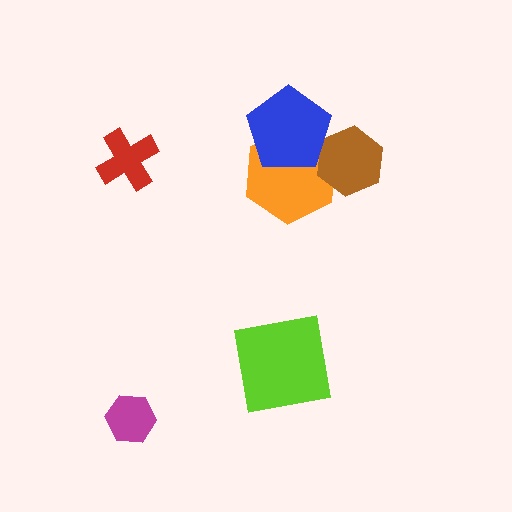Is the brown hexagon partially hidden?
Yes, it is partially covered by another shape.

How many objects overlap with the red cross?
0 objects overlap with the red cross.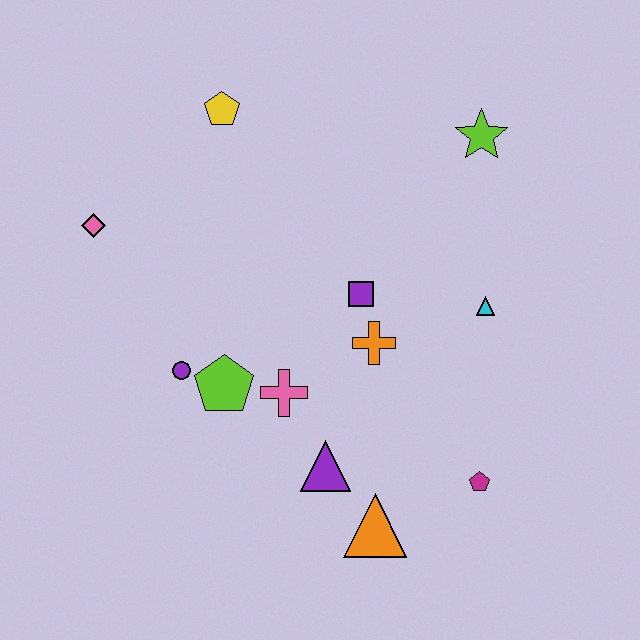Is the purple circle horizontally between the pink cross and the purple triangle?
No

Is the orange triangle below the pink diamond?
Yes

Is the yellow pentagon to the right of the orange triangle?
No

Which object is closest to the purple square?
The orange cross is closest to the purple square.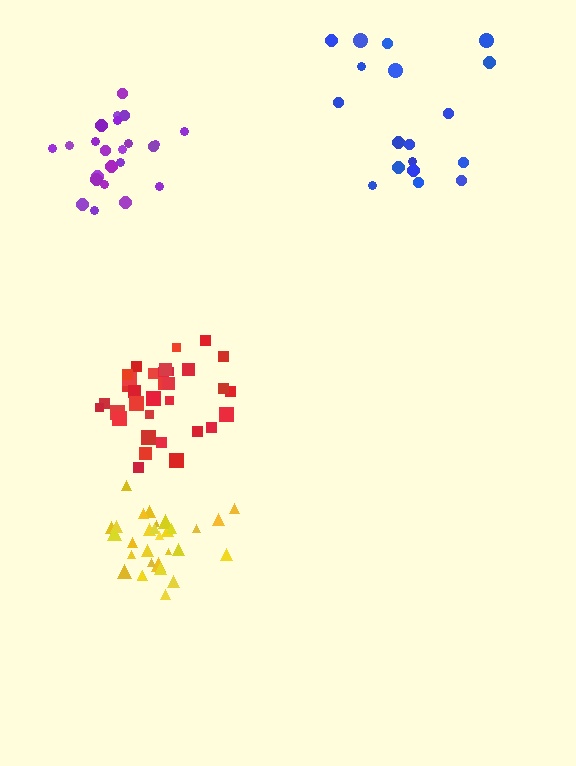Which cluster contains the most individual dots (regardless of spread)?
Red (34).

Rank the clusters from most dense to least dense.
red, yellow, purple, blue.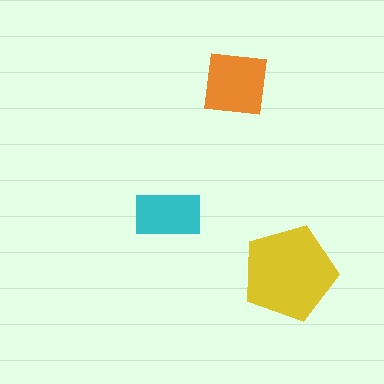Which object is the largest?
The yellow pentagon.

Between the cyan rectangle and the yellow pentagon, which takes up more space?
The yellow pentagon.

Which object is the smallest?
The cyan rectangle.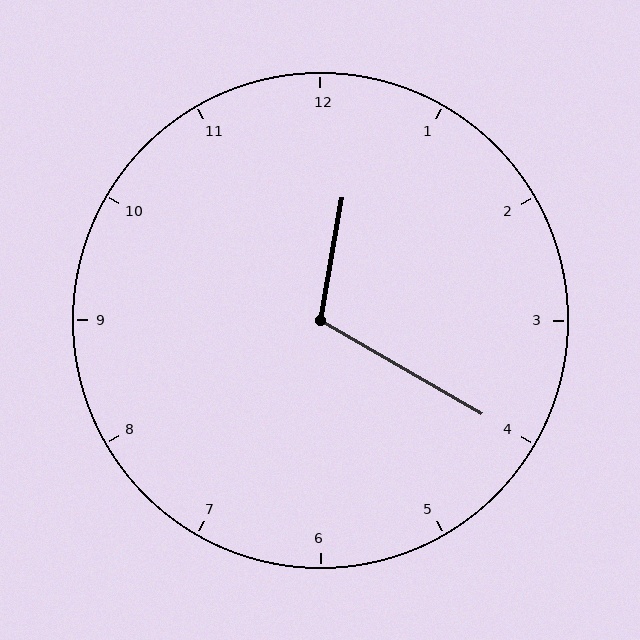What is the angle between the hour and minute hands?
Approximately 110 degrees.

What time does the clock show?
12:20.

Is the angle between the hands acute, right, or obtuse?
It is obtuse.